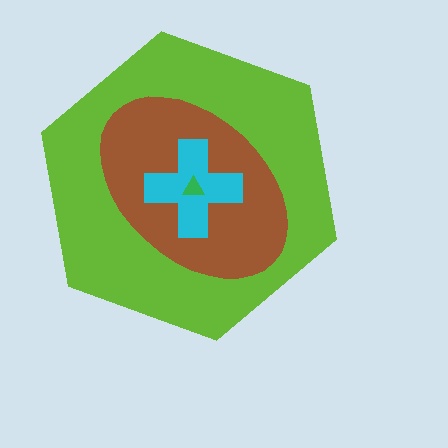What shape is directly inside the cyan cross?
The green triangle.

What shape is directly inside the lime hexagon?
The brown ellipse.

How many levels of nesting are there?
4.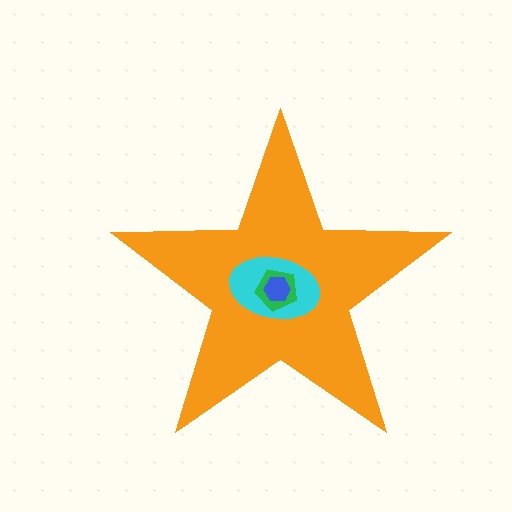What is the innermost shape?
The blue hexagon.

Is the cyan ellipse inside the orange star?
Yes.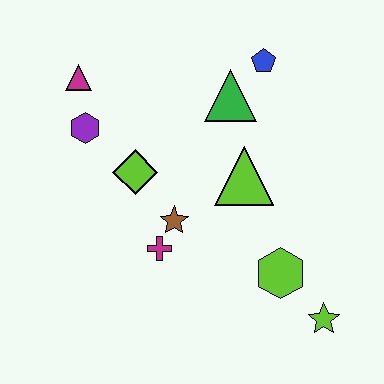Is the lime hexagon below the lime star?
No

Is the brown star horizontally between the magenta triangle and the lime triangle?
Yes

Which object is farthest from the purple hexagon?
The lime star is farthest from the purple hexagon.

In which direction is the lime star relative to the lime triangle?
The lime star is below the lime triangle.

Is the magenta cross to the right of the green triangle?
No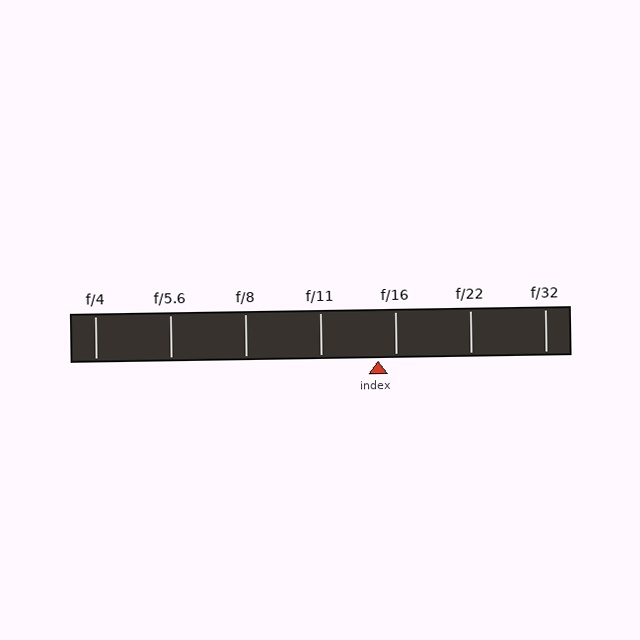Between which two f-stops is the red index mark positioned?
The index mark is between f/11 and f/16.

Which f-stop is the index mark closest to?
The index mark is closest to f/16.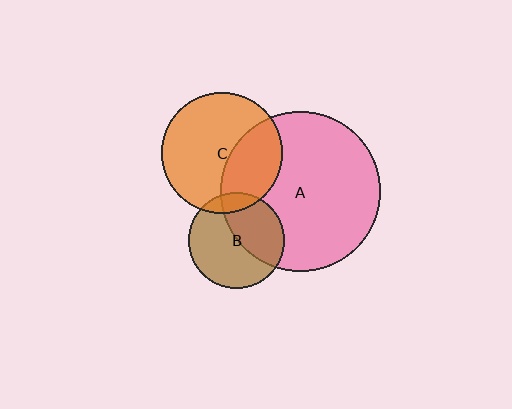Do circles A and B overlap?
Yes.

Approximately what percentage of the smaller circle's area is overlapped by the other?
Approximately 45%.